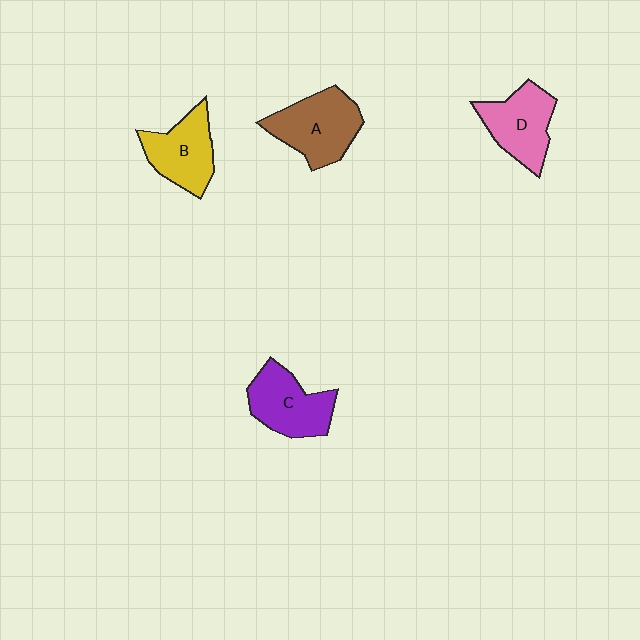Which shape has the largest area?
Shape A (brown).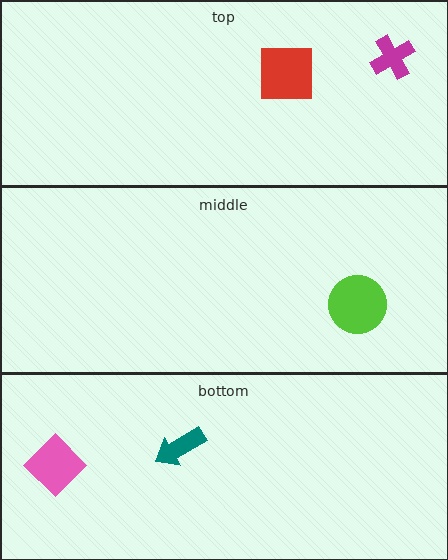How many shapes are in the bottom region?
2.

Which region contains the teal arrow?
The bottom region.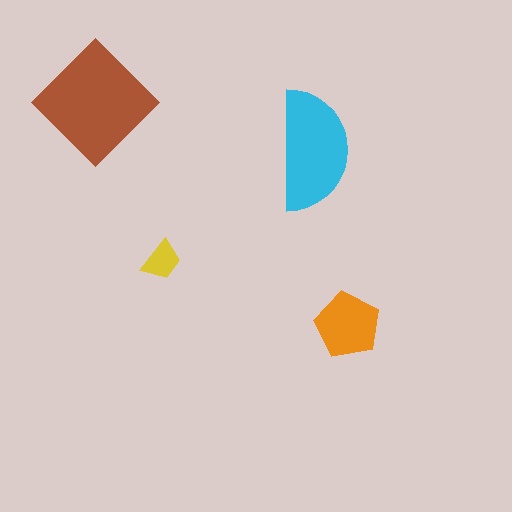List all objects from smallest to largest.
The yellow trapezoid, the orange pentagon, the cyan semicircle, the brown diamond.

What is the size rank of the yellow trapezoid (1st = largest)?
4th.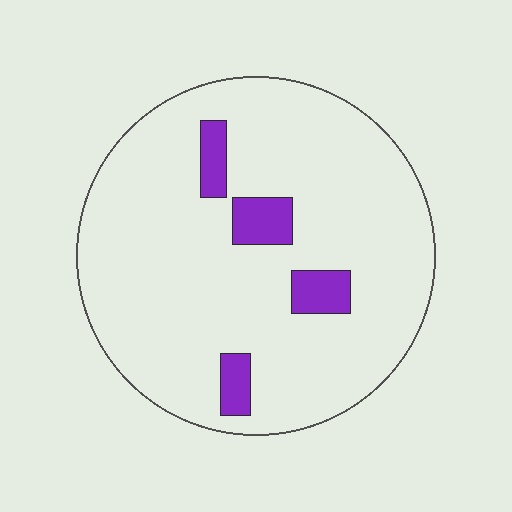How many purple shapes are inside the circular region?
4.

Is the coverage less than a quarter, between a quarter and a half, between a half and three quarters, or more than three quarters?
Less than a quarter.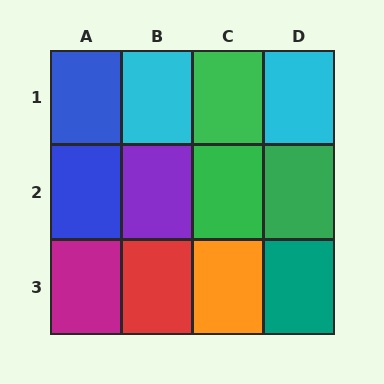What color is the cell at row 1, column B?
Cyan.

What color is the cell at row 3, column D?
Teal.